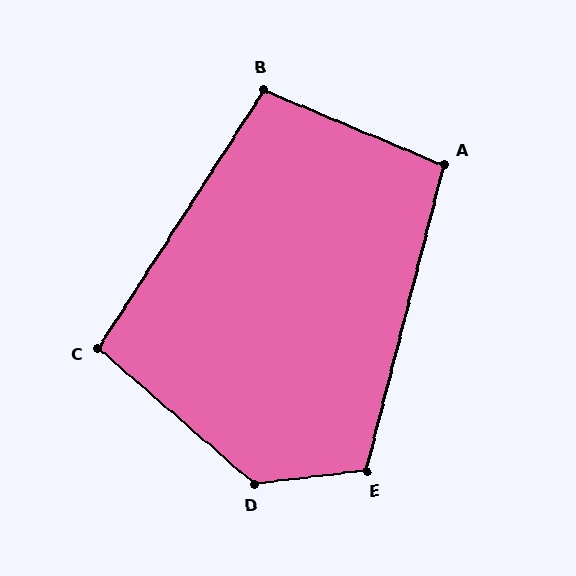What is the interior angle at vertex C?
Approximately 98 degrees (obtuse).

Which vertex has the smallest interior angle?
A, at approximately 98 degrees.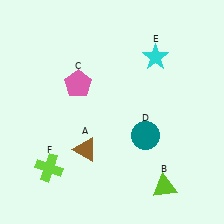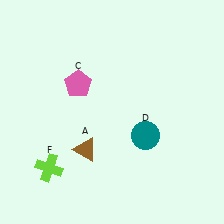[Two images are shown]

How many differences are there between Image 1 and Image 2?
There are 2 differences between the two images.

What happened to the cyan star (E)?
The cyan star (E) was removed in Image 2. It was in the top-right area of Image 1.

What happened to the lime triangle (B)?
The lime triangle (B) was removed in Image 2. It was in the bottom-right area of Image 1.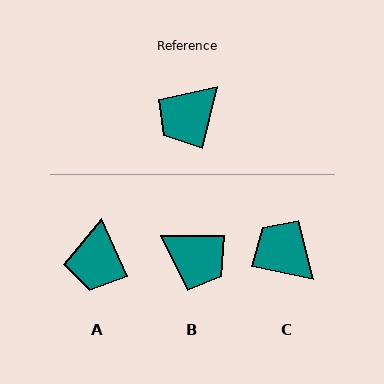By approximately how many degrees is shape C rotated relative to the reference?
Approximately 88 degrees clockwise.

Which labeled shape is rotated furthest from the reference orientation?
B, about 104 degrees away.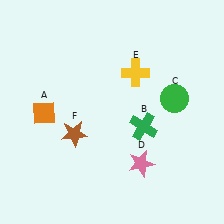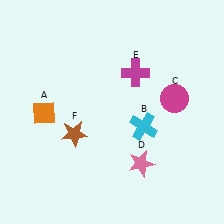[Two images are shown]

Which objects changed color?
B changed from green to cyan. C changed from green to magenta. E changed from yellow to magenta.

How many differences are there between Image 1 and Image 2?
There are 3 differences between the two images.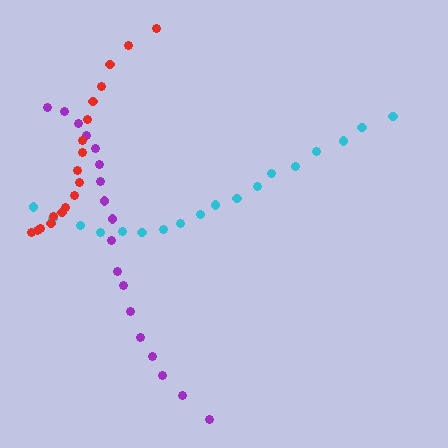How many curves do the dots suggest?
There are 3 distinct paths.